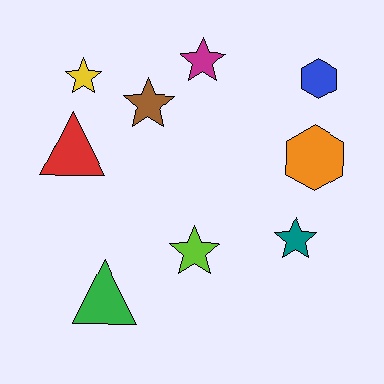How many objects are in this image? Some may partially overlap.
There are 9 objects.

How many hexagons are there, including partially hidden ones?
There are 2 hexagons.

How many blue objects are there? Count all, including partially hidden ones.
There is 1 blue object.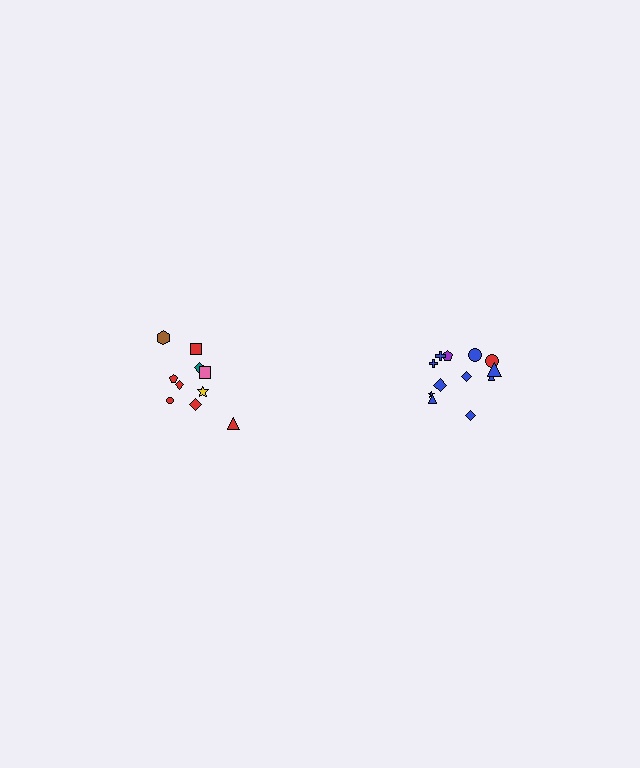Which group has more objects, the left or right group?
The right group.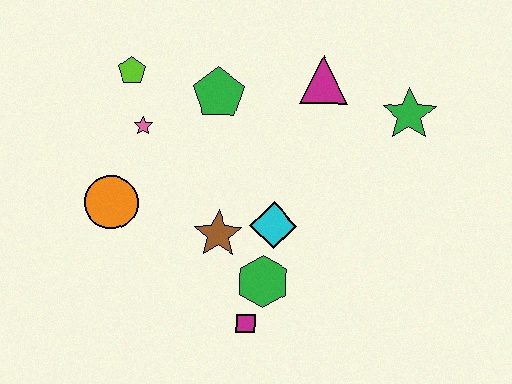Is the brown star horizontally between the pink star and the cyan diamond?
Yes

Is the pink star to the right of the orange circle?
Yes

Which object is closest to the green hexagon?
The magenta square is closest to the green hexagon.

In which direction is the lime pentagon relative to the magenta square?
The lime pentagon is above the magenta square.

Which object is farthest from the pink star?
The green star is farthest from the pink star.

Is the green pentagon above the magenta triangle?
No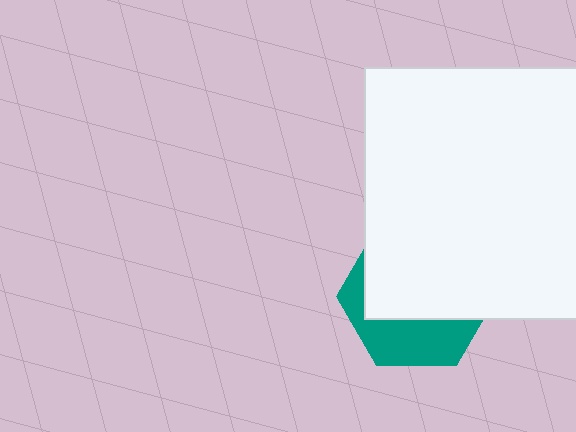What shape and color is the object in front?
The object in front is a white rectangle.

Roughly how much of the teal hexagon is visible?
A small part of it is visible (roughly 36%).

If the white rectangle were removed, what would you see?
You would see the complete teal hexagon.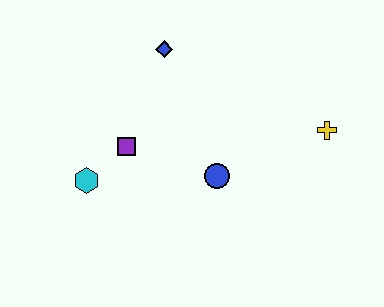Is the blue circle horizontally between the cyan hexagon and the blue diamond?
No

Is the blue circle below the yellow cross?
Yes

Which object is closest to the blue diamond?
The purple square is closest to the blue diamond.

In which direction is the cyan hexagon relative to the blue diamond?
The cyan hexagon is below the blue diamond.